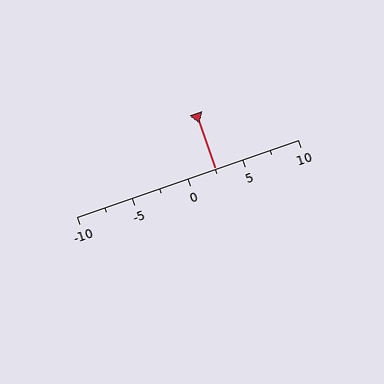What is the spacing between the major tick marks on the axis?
The major ticks are spaced 5 apart.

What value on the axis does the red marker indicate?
The marker indicates approximately 2.5.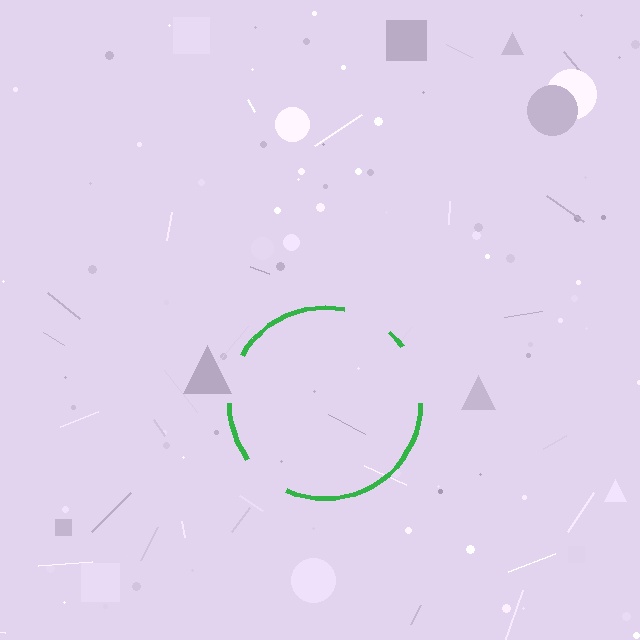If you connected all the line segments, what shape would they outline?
They would outline a circle.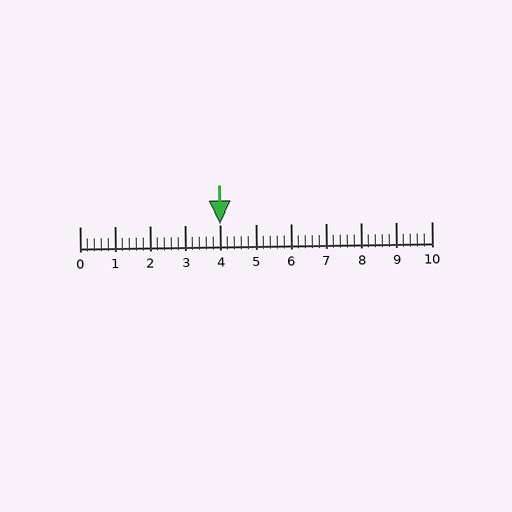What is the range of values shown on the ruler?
The ruler shows values from 0 to 10.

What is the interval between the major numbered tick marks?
The major tick marks are spaced 1 units apart.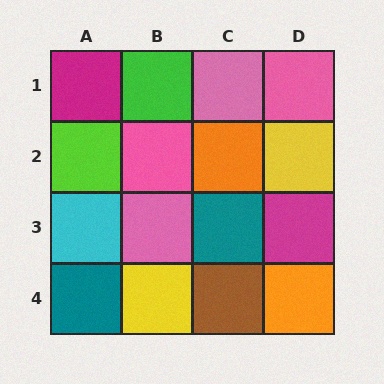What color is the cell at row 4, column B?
Yellow.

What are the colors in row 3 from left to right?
Cyan, pink, teal, magenta.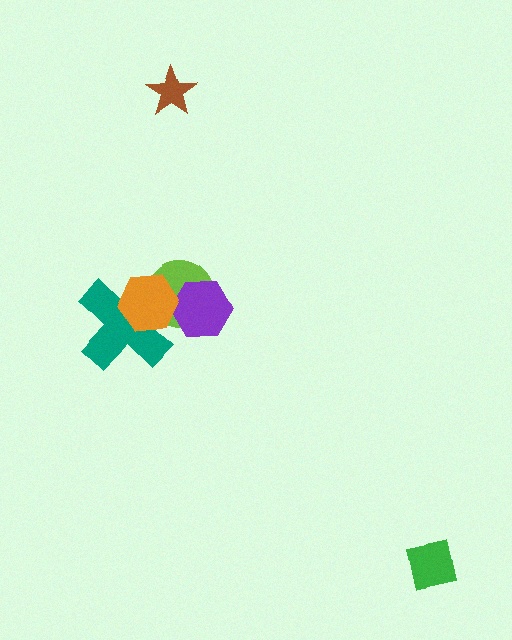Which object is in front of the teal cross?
The orange hexagon is in front of the teal cross.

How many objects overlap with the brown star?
0 objects overlap with the brown star.